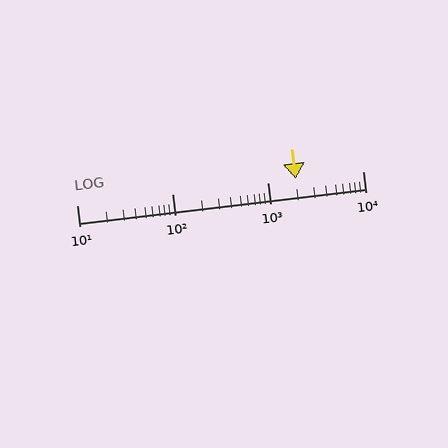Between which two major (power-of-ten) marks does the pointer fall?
The pointer is between 1000 and 10000.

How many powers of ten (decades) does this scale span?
The scale spans 3 decades, from 10 to 10000.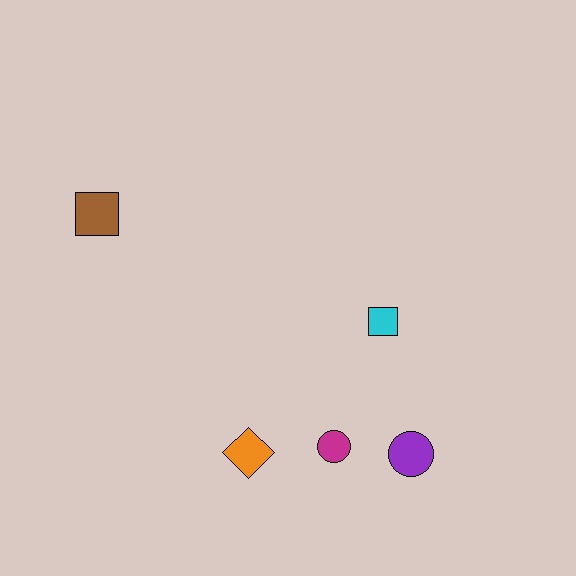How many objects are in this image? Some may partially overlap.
There are 5 objects.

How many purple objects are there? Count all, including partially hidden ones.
There is 1 purple object.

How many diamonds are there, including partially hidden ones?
There is 1 diamond.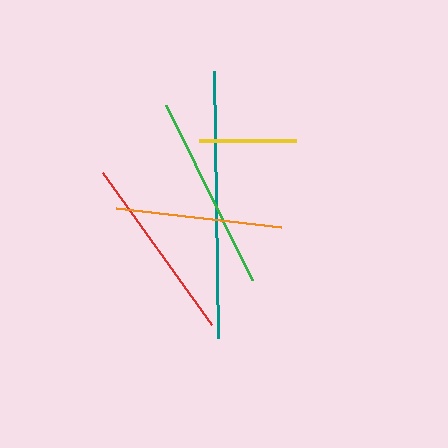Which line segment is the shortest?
The yellow line is the shortest at approximately 97 pixels.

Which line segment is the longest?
The teal line is the longest at approximately 267 pixels.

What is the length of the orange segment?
The orange segment is approximately 167 pixels long.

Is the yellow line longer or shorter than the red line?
The red line is longer than the yellow line.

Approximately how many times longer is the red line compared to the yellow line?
The red line is approximately 1.9 times the length of the yellow line.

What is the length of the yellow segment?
The yellow segment is approximately 97 pixels long.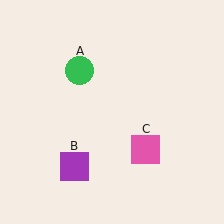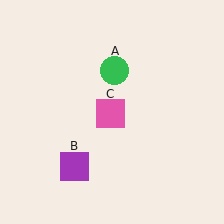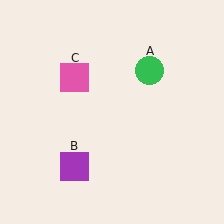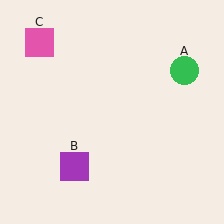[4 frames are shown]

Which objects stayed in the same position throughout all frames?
Purple square (object B) remained stationary.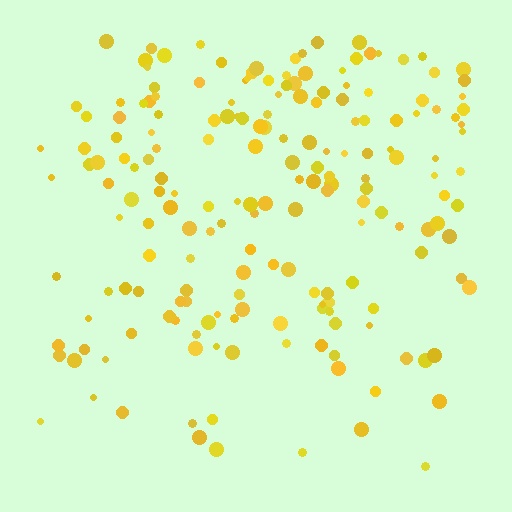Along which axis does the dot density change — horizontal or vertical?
Vertical.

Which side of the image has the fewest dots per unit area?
The bottom.